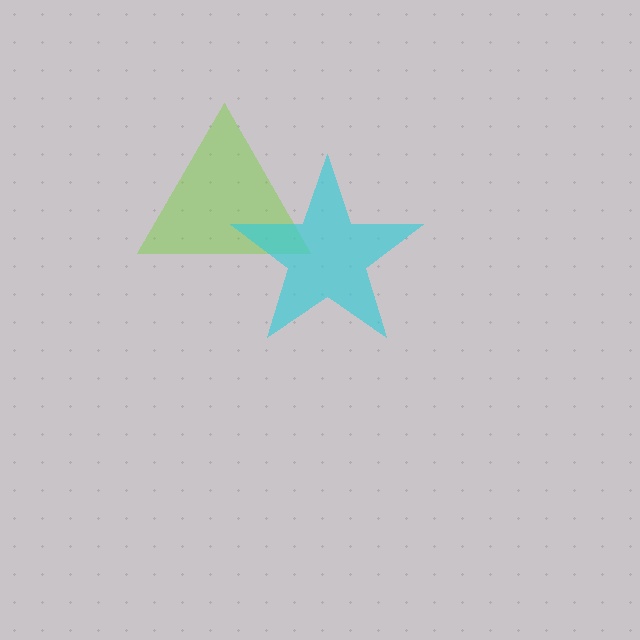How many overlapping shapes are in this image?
There are 2 overlapping shapes in the image.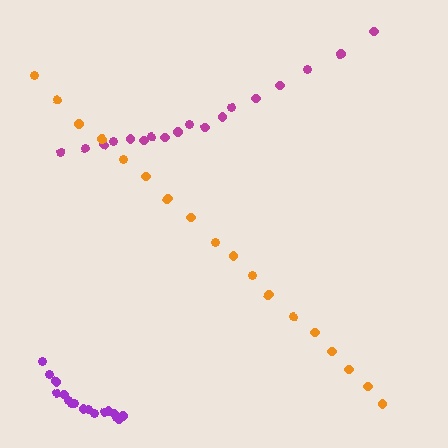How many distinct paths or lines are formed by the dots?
There are 3 distinct paths.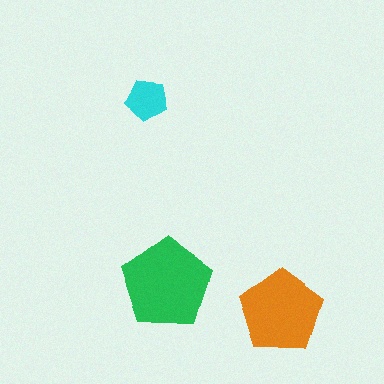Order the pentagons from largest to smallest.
the green one, the orange one, the cyan one.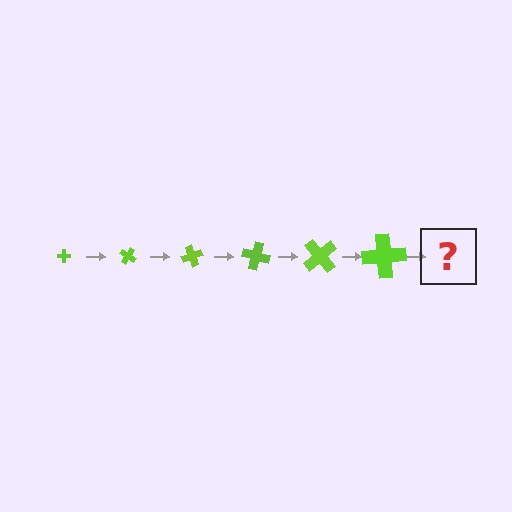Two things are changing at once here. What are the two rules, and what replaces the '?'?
The two rules are that the cross grows larger each step and it rotates 35 degrees each step. The '?' should be a cross, larger than the previous one and rotated 210 degrees from the start.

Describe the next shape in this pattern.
It should be a cross, larger than the previous one and rotated 210 degrees from the start.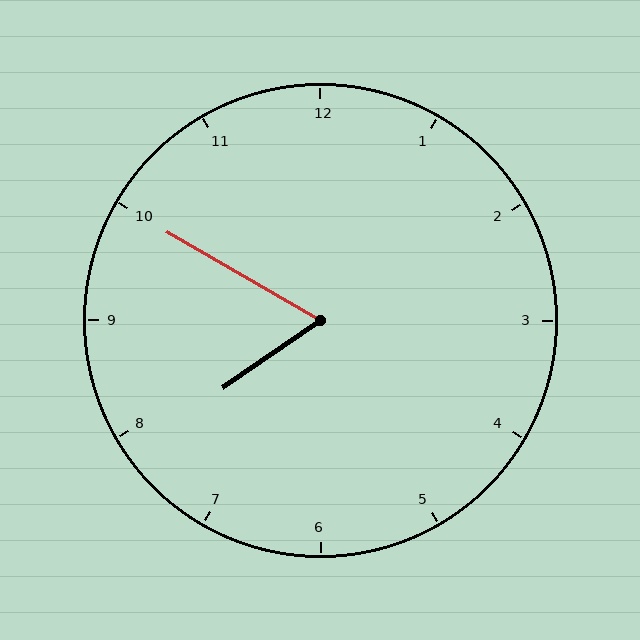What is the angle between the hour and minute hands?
Approximately 65 degrees.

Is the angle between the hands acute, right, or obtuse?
It is acute.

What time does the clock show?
7:50.